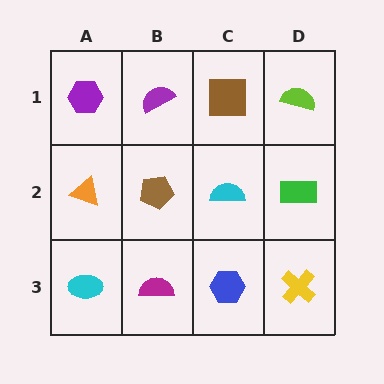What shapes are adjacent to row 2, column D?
A lime semicircle (row 1, column D), a yellow cross (row 3, column D), a cyan semicircle (row 2, column C).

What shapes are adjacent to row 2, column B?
A purple semicircle (row 1, column B), a magenta semicircle (row 3, column B), an orange triangle (row 2, column A), a cyan semicircle (row 2, column C).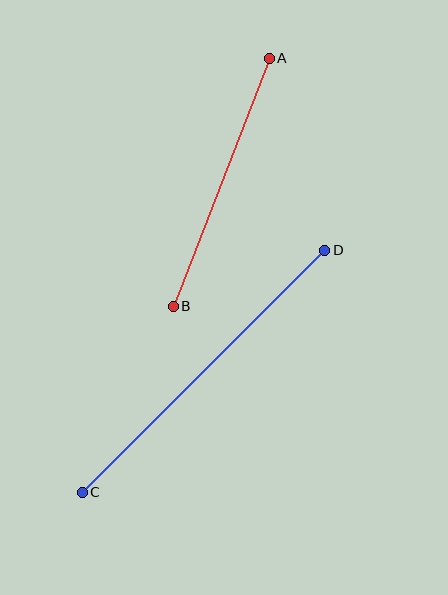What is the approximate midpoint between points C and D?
The midpoint is at approximately (204, 371) pixels.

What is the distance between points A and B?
The distance is approximately 266 pixels.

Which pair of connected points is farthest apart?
Points C and D are farthest apart.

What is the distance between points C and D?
The distance is approximately 343 pixels.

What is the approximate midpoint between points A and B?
The midpoint is at approximately (221, 182) pixels.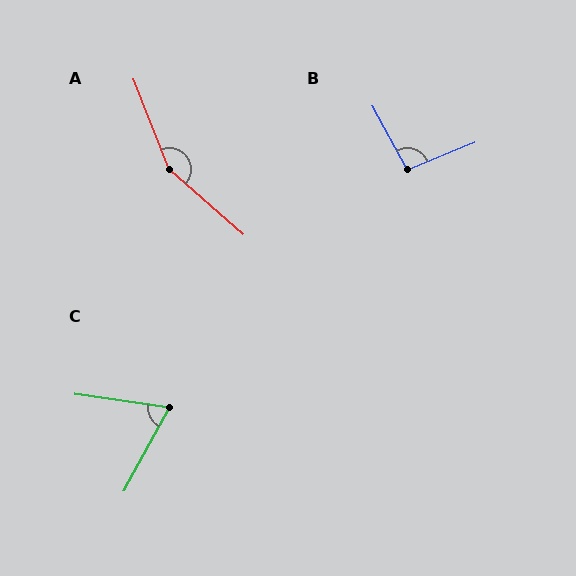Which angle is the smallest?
C, at approximately 69 degrees.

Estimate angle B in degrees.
Approximately 96 degrees.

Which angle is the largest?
A, at approximately 153 degrees.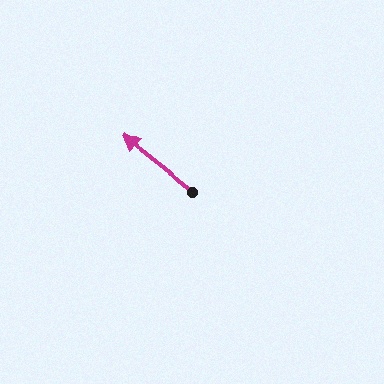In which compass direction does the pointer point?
Northwest.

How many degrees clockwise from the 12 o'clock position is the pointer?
Approximately 309 degrees.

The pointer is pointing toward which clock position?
Roughly 10 o'clock.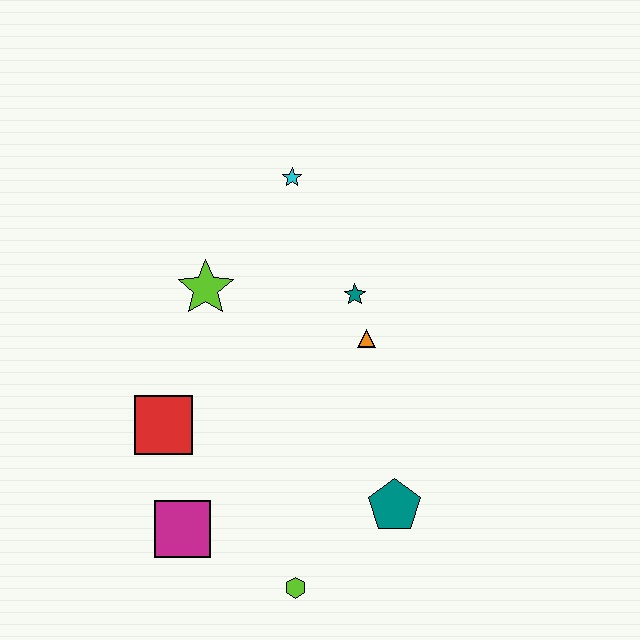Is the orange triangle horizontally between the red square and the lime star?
No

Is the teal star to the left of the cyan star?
No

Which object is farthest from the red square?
The cyan star is farthest from the red square.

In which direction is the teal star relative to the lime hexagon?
The teal star is above the lime hexagon.